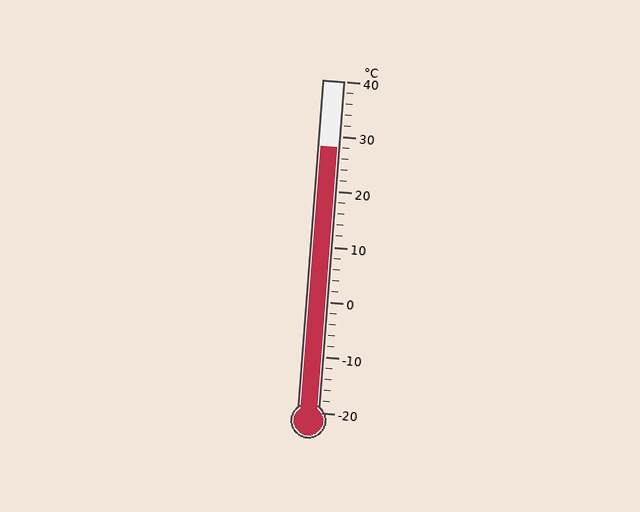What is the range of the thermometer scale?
The thermometer scale ranges from -20°C to 40°C.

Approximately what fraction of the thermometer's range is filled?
The thermometer is filled to approximately 80% of its range.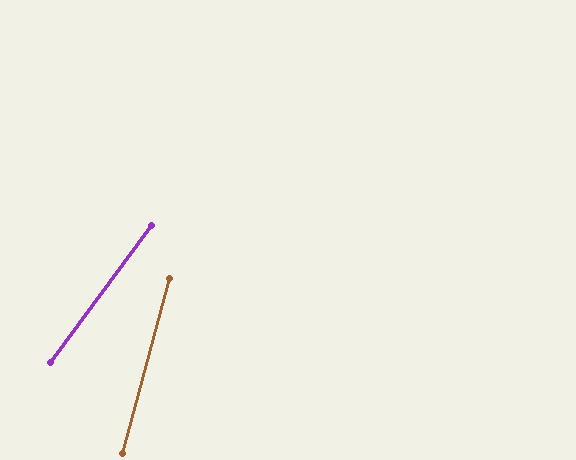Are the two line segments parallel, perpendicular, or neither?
Neither parallel nor perpendicular — they differ by about 21°.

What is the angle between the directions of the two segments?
Approximately 21 degrees.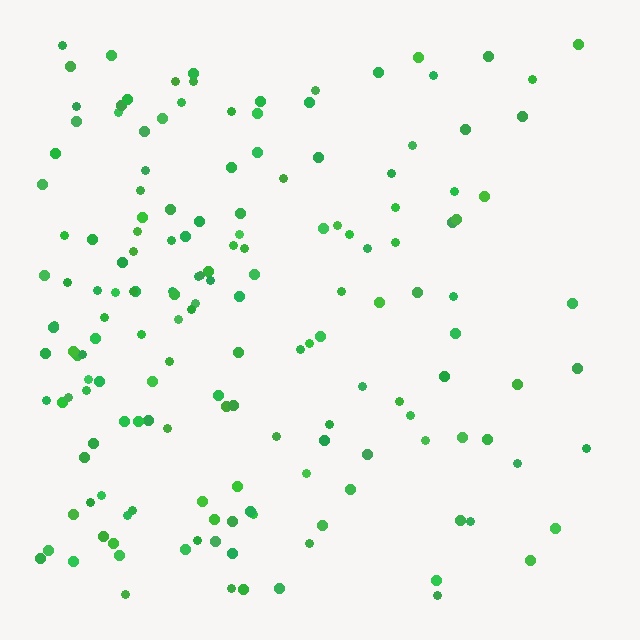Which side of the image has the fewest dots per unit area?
The right.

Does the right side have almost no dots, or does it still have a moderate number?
Still a moderate number, just noticeably fewer than the left.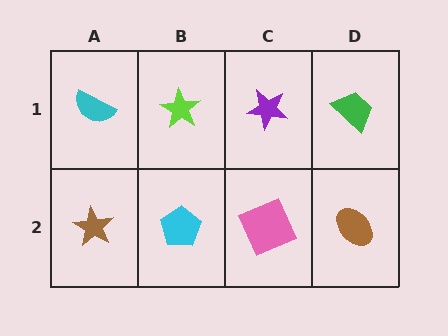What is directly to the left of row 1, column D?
A purple star.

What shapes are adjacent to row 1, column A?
A brown star (row 2, column A), a lime star (row 1, column B).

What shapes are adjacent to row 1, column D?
A brown ellipse (row 2, column D), a purple star (row 1, column C).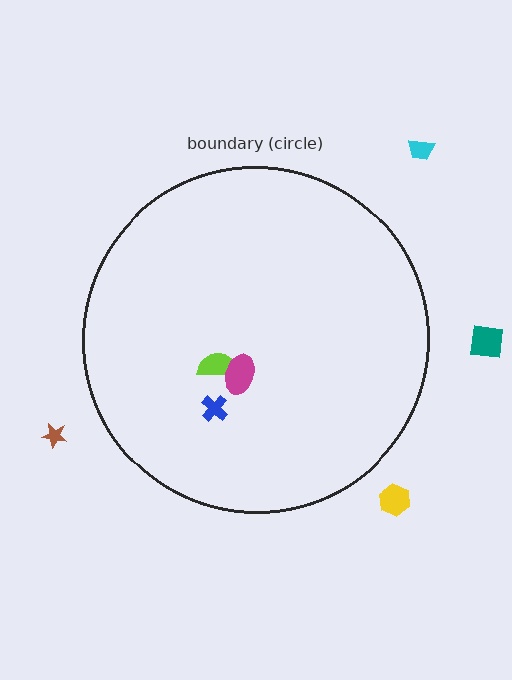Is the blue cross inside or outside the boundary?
Inside.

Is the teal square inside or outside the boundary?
Outside.